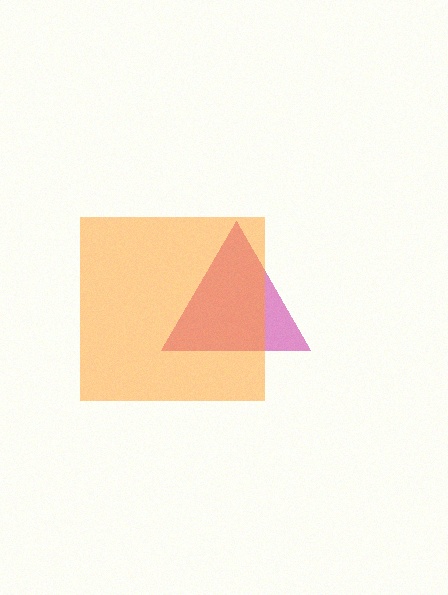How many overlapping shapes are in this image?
There are 2 overlapping shapes in the image.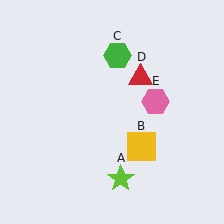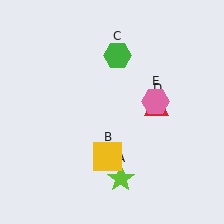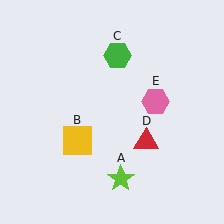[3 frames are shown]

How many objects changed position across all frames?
2 objects changed position: yellow square (object B), red triangle (object D).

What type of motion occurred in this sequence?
The yellow square (object B), red triangle (object D) rotated clockwise around the center of the scene.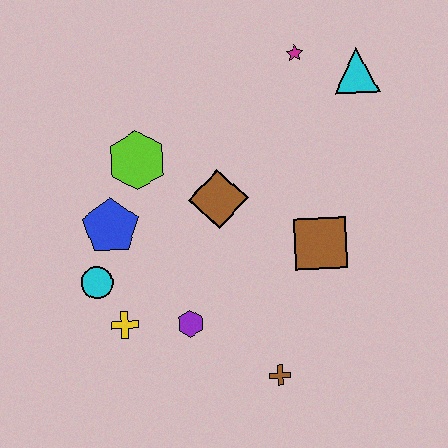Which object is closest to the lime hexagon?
The blue pentagon is closest to the lime hexagon.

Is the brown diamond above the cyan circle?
Yes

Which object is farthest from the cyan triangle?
The yellow cross is farthest from the cyan triangle.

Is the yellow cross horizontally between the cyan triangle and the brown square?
No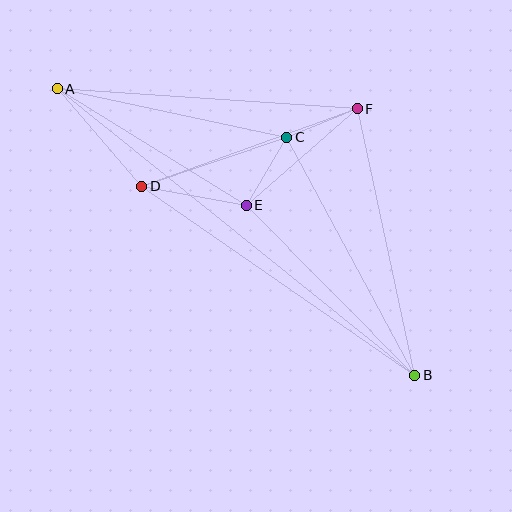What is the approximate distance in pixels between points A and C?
The distance between A and C is approximately 235 pixels.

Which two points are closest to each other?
Points C and F are closest to each other.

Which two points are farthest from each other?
Points A and B are farthest from each other.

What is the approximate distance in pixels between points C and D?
The distance between C and D is approximately 153 pixels.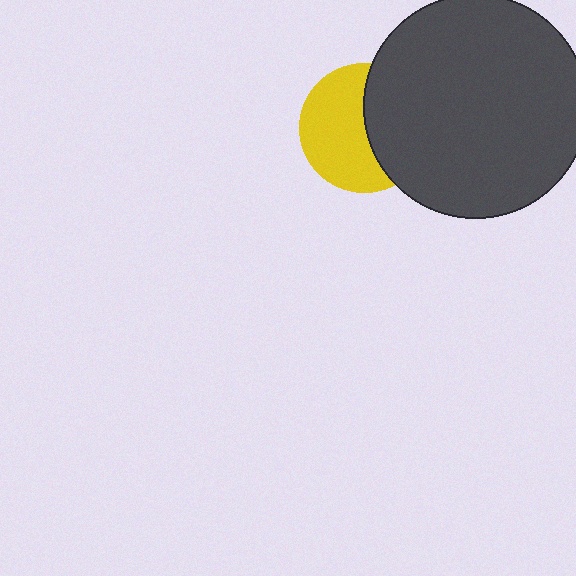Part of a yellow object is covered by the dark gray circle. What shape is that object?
It is a circle.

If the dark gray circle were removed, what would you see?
You would see the complete yellow circle.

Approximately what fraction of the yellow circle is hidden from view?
Roughly 43% of the yellow circle is hidden behind the dark gray circle.